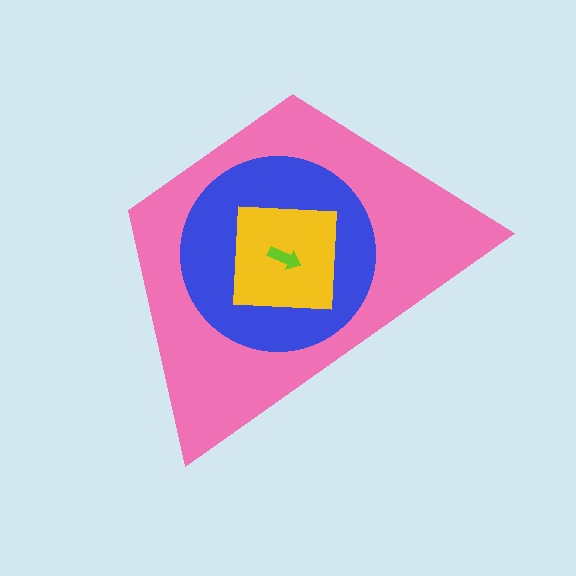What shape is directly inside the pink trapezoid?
The blue circle.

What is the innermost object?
The lime arrow.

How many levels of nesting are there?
4.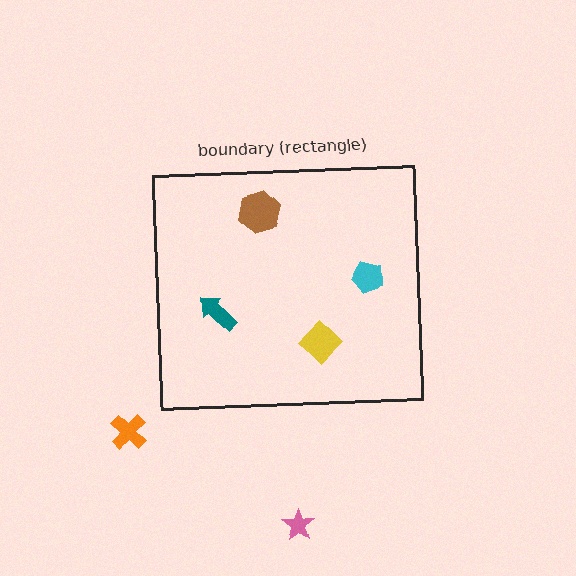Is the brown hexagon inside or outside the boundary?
Inside.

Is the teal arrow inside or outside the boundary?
Inside.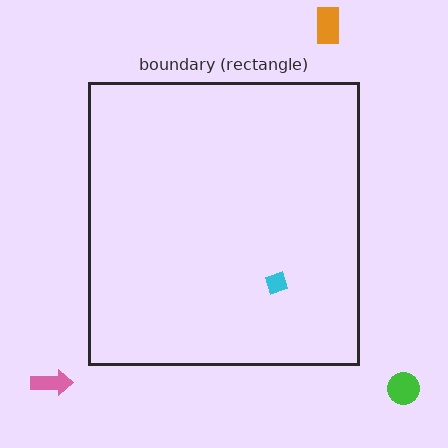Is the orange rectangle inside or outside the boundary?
Outside.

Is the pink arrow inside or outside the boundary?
Outside.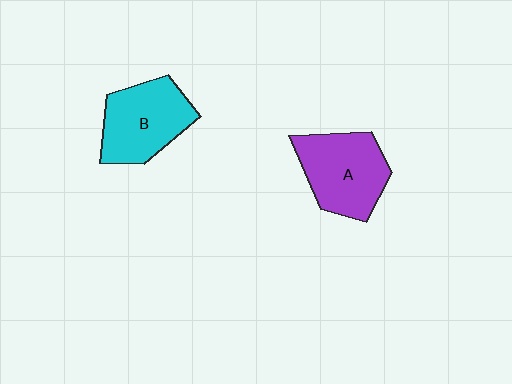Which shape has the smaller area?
Shape B (cyan).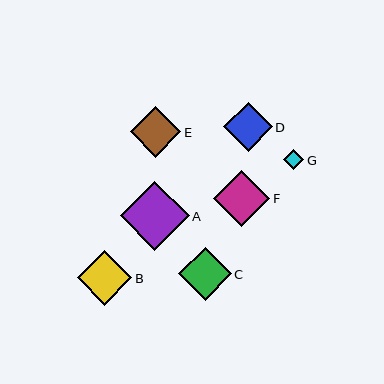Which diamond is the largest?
Diamond A is the largest with a size of approximately 69 pixels.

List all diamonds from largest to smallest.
From largest to smallest: A, F, B, C, E, D, G.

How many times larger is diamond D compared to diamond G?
Diamond D is approximately 2.4 times the size of diamond G.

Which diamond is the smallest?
Diamond G is the smallest with a size of approximately 20 pixels.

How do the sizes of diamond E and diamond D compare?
Diamond E and diamond D are approximately the same size.